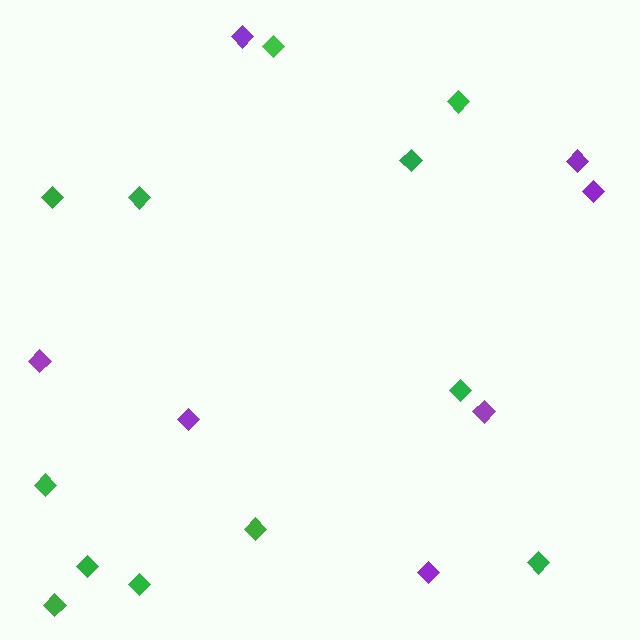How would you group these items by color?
There are 2 groups: one group of green diamonds (12) and one group of purple diamonds (7).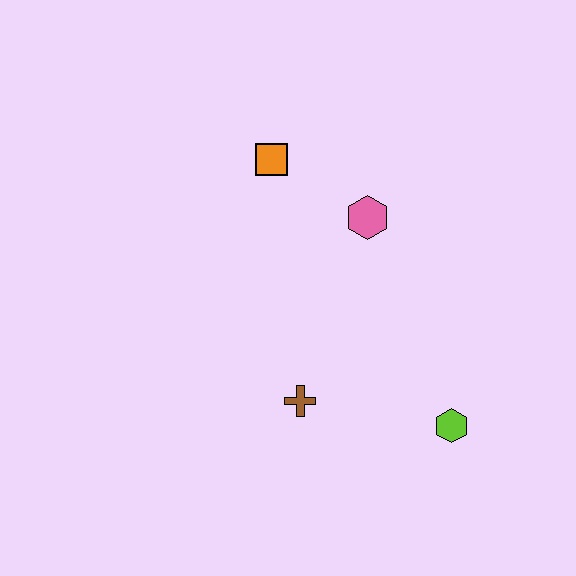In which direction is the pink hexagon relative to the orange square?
The pink hexagon is to the right of the orange square.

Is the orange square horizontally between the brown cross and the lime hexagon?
No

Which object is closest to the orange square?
The pink hexagon is closest to the orange square.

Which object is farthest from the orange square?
The lime hexagon is farthest from the orange square.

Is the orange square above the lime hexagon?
Yes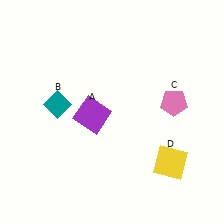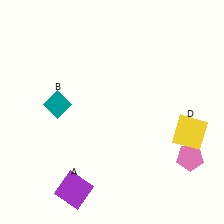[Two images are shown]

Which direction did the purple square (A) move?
The purple square (A) moved down.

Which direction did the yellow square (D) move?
The yellow square (D) moved up.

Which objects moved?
The objects that moved are: the purple square (A), the pink pentagon (C), the yellow square (D).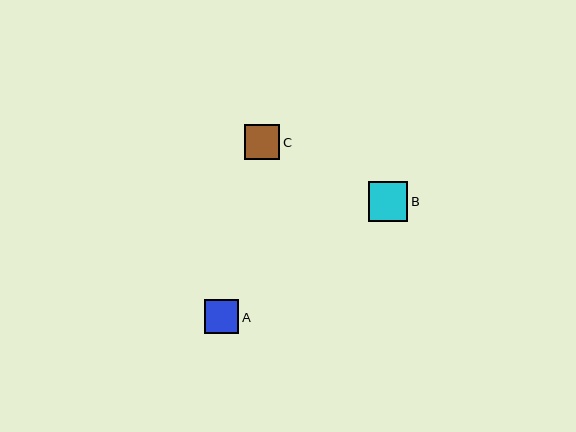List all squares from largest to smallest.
From largest to smallest: B, C, A.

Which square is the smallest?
Square A is the smallest with a size of approximately 34 pixels.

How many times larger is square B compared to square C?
Square B is approximately 1.1 times the size of square C.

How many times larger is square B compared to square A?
Square B is approximately 1.2 times the size of square A.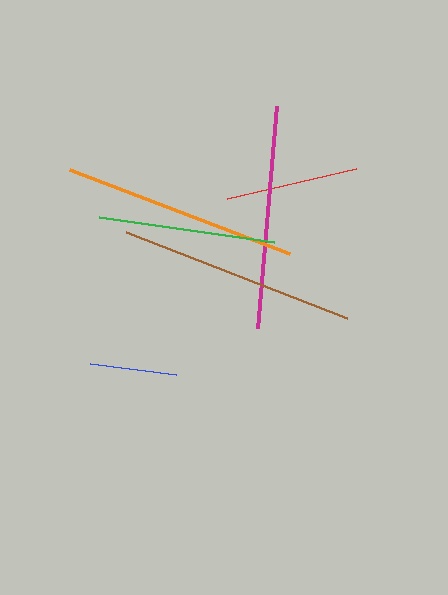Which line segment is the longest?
The brown line is the longest at approximately 238 pixels.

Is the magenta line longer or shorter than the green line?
The magenta line is longer than the green line.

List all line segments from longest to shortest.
From longest to shortest: brown, orange, magenta, green, red, blue.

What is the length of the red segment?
The red segment is approximately 132 pixels long.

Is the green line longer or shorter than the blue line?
The green line is longer than the blue line.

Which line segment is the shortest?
The blue line is the shortest at approximately 87 pixels.